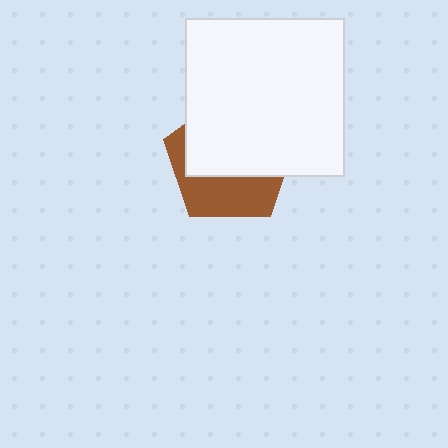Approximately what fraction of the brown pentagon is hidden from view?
Roughly 61% of the brown pentagon is hidden behind the white square.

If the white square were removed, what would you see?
You would see the complete brown pentagon.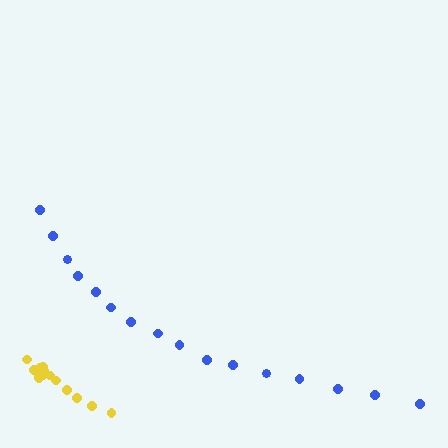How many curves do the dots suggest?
There are 2 distinct paths.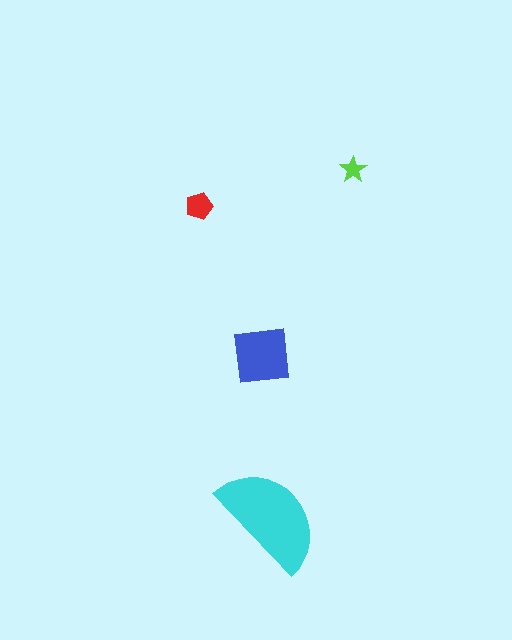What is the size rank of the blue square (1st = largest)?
2nd.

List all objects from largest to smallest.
The cyan semicircle, the blue square, the red pentagon, the lime star.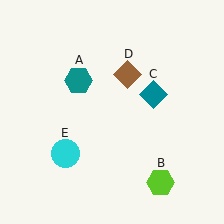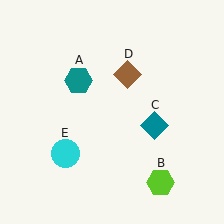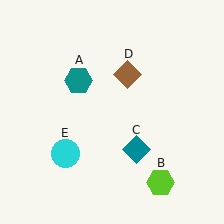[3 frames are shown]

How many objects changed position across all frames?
1 object changed position: teal diamond (object C).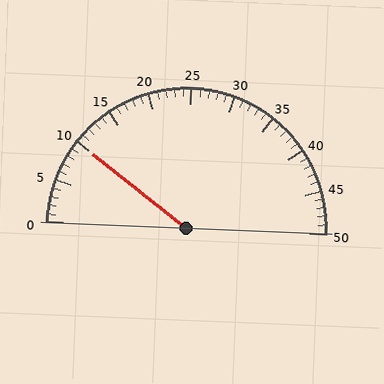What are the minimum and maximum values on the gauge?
The gauge ranges from 0 to 50.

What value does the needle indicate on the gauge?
The needle indicates approximately 10.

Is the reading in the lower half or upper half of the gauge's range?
The reading is in the lower half of the range (0 to 50).